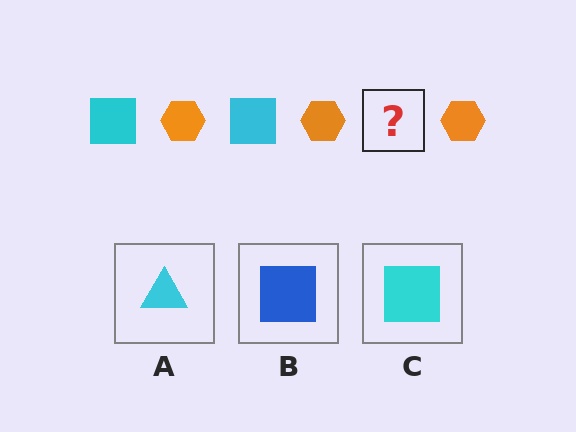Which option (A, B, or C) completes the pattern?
C.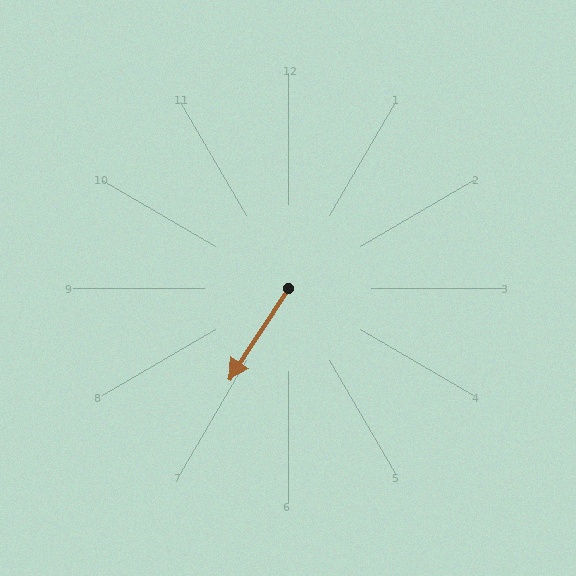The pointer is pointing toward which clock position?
Roughly 7 o'clock.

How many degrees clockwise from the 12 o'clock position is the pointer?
Approximately 213 degrees.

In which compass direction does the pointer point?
Southwest.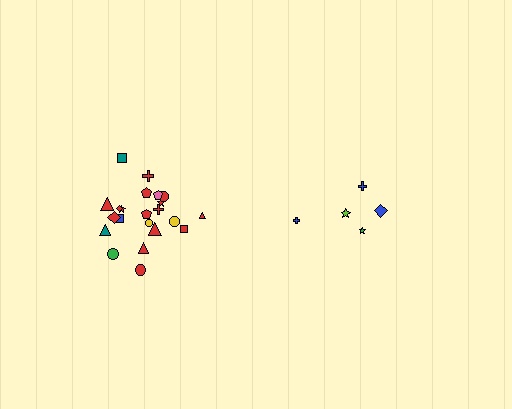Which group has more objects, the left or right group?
The left group.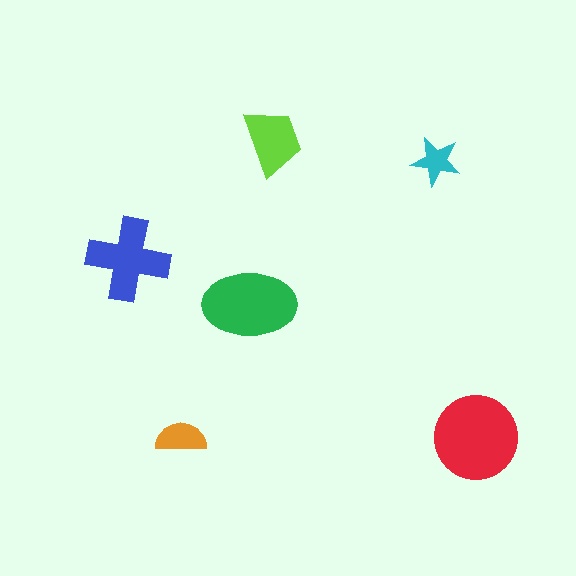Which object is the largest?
The red circle.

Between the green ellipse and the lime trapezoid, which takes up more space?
The green ellipse.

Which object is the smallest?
The cyan star.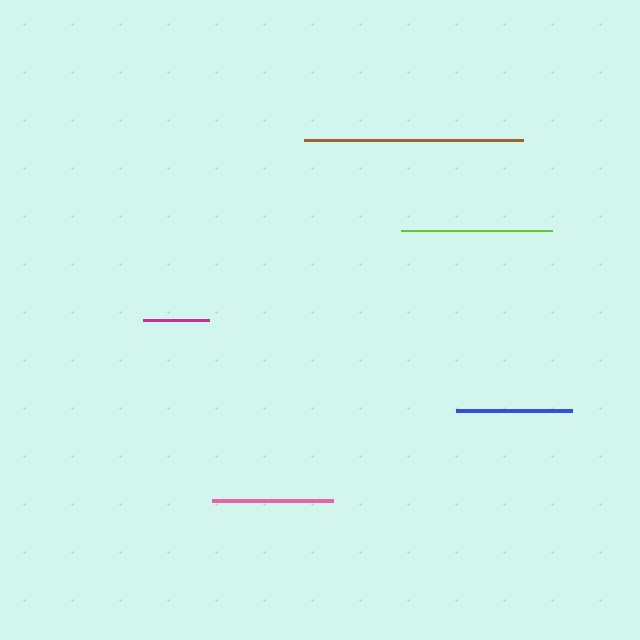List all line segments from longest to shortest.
From longest to shortest: brown, lime, pink, blue, magenta.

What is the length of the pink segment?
The pink segment is approximately 121 pixels long.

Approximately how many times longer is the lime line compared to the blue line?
The lime line is approximately 1.3 times the length of the blue line.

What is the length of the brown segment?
The brown segment is approximately 220 pixels long.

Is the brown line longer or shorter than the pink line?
The brown line is longer than the pink line.